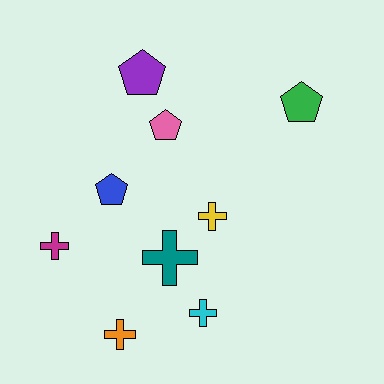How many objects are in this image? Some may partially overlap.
There are 9 objects.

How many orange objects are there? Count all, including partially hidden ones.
There is 1 orange object.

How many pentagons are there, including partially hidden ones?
There are 4 pentagons.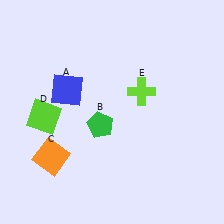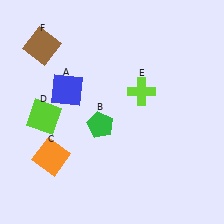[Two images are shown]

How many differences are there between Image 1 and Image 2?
There is 1 difference between the two images.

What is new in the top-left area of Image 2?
A brown square (F) was added in the top-left area of Image 2.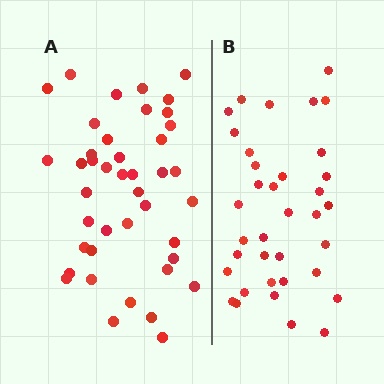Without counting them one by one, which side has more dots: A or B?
Region A (the left region) has more dots.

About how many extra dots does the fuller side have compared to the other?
Region A has about 6 more dots than region B.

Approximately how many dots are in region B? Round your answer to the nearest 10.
About 40 dots. (The exact count is 36, which rounds to 40.)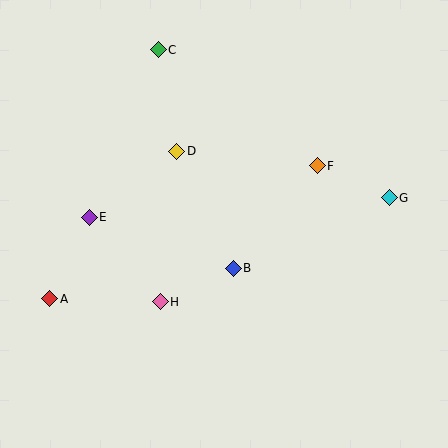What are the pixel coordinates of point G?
Point G is at (389, 198).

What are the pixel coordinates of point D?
Point D is at (177, 151).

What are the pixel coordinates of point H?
Point H is at (160, 302).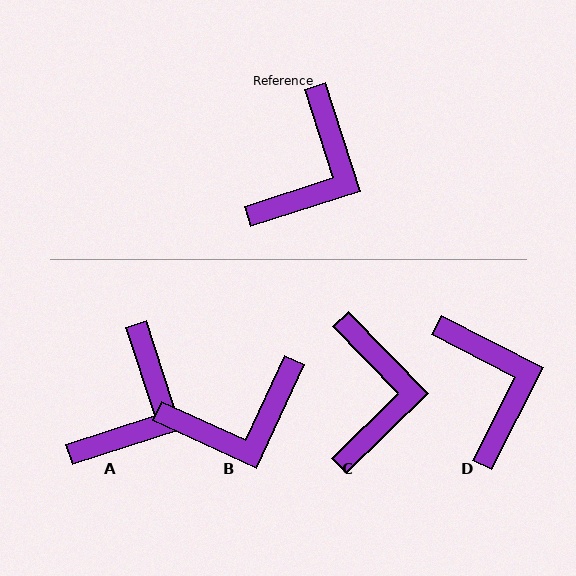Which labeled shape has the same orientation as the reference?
A.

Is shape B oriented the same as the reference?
No, it is off by about 42 degrees.